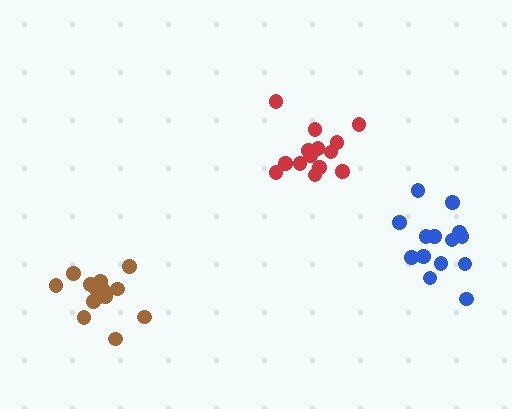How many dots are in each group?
Group 1: 14 dots, Group 2: 15 dots, Group 3: 14 dots (43 total).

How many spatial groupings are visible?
There are 3 spatial groupings.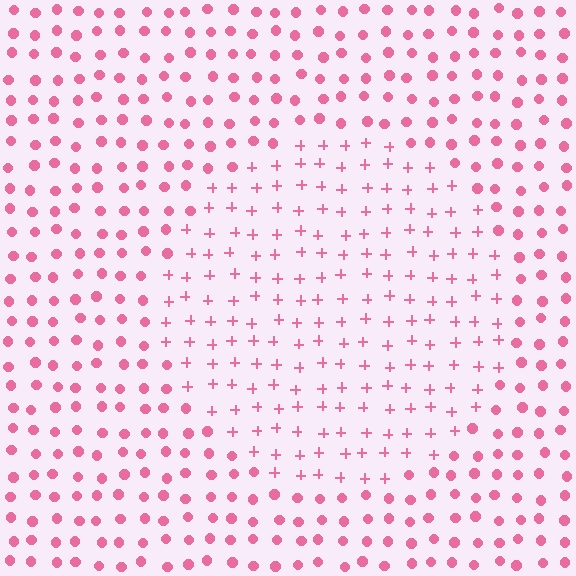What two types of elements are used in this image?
The image uses plus signs inside the circle region and circles outside it.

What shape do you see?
I see a circle.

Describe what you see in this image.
The image is filled with small pink elements arranged in a uniform grid. A circle-shaped region contains plus signs, while the surrounding area contains circles. The boundary is defined purely by the change in element shape.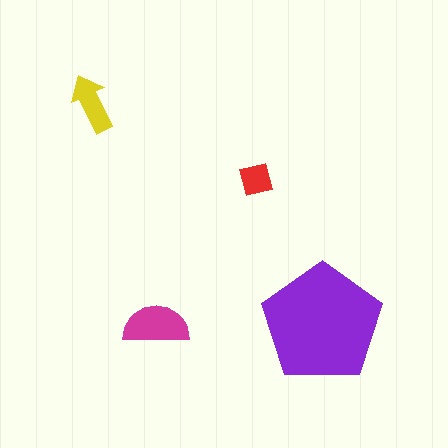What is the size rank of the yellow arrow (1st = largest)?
3rd.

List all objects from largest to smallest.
The purple pentagon, the magenta semicircle, the yellow arrow, the red square.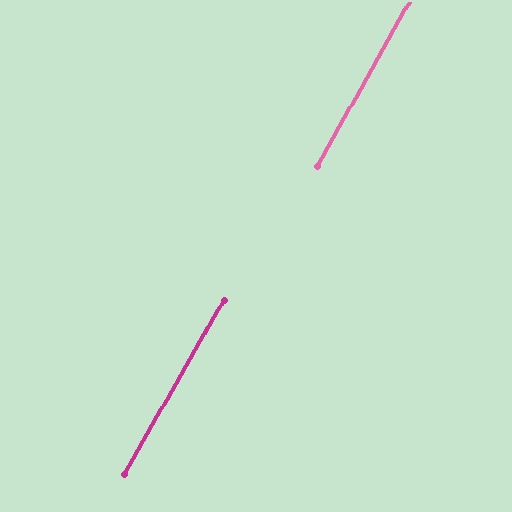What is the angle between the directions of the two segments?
Approximately 1 degree.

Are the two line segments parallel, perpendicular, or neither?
Parallel — their directions differ by only 0.6°.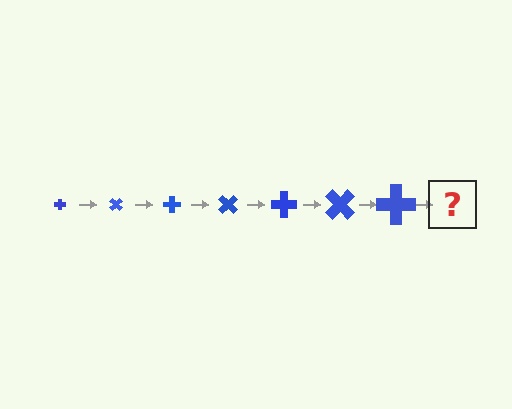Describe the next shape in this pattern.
It should be a cross, larger than the previous one and rotated 315 degrees from the start.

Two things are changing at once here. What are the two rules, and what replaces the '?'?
The two rules are that the cross grows larger each step and it rotates 45 degrees each step. The '?' should be a cross, larger than the previous one and rotated 315 degrees from the start.